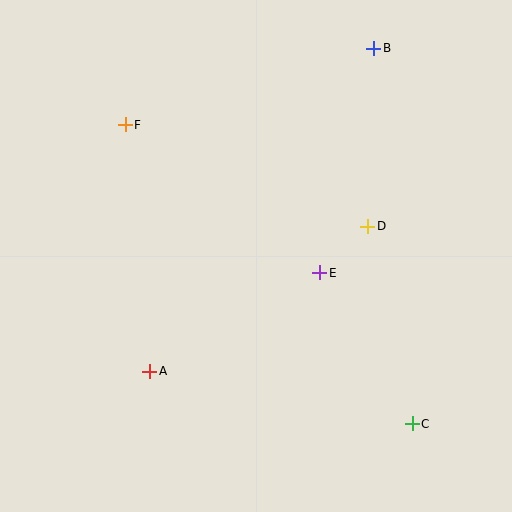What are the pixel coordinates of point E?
Point E is at (320, 273).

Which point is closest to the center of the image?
Point E at (320, 273) is closest to the center.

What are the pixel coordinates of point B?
Point B is at (374, 48).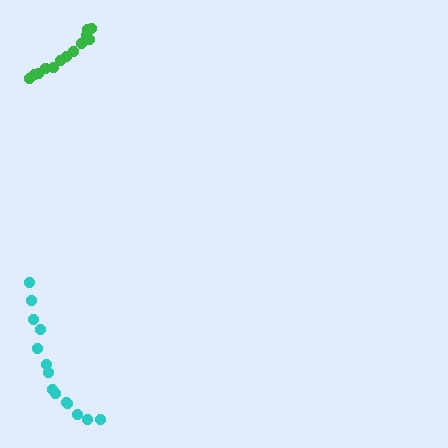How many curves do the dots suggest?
There are 2 distinct paths.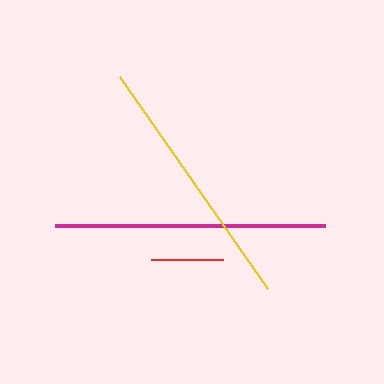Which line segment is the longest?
The magenta line is the longest at approximately 270 pixels.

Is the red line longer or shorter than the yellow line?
The yellow line is longer than the red line.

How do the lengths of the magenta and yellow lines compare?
The magenta and yellow lines are approximately the same length.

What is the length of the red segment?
The red segment is approximately 72 pixels long.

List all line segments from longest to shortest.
From longest to shortest: magenta, yellow, red.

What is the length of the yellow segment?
The yellow segment is approximately 259 pixels long.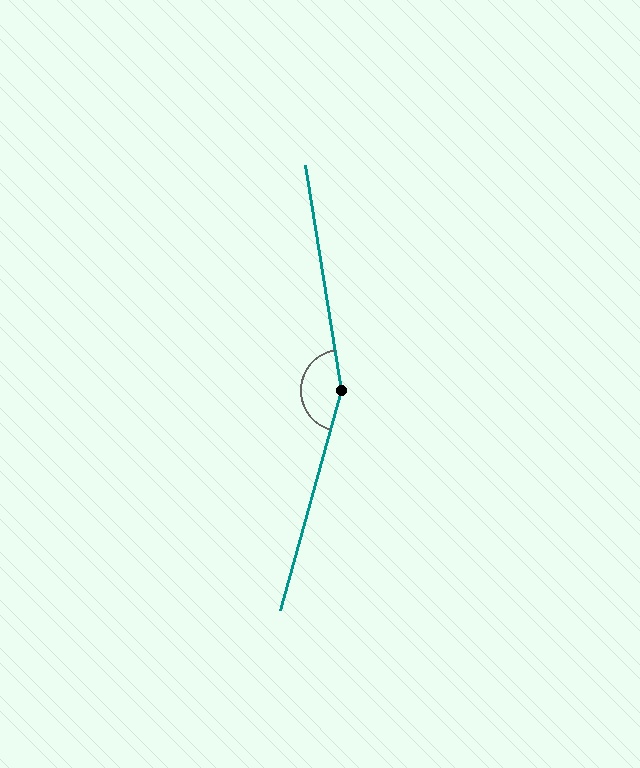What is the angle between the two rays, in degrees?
Approximately 155 degrees.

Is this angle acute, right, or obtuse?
It is obtuse.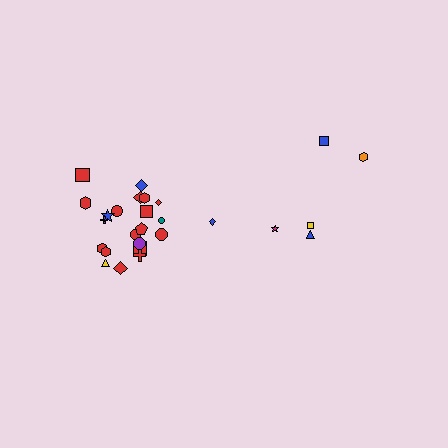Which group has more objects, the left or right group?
The left group.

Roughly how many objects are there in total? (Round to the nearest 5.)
Roughly 25 objects in total.